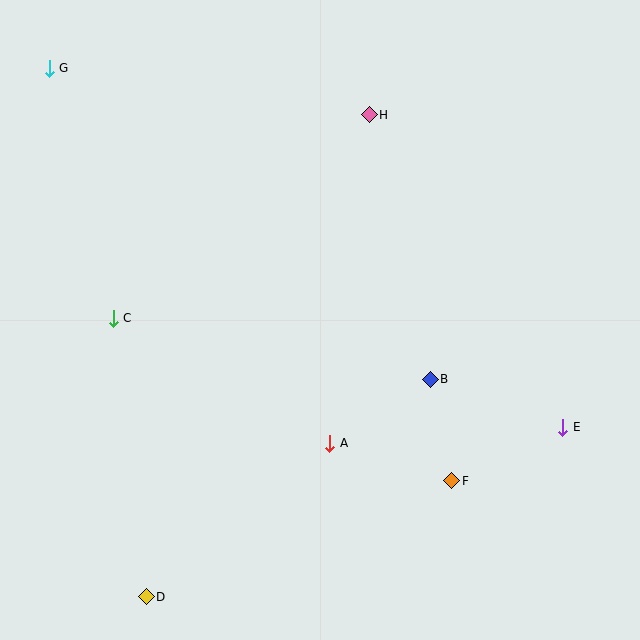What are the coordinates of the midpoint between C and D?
The midpoint between C and D is at (130, 458).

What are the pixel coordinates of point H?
Point H is at (369, 115).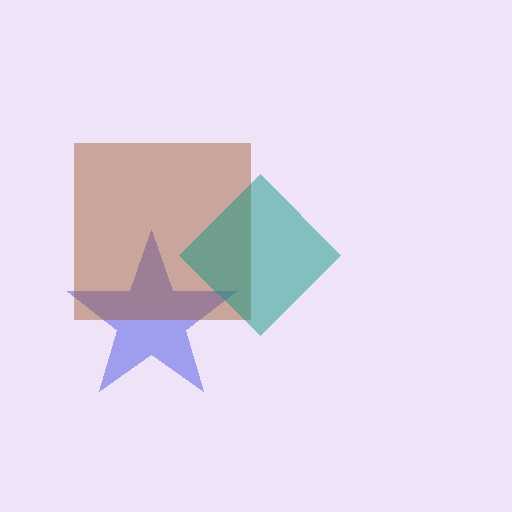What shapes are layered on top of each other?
The layered shapes are: a blue star, a brown square, a teal diamond.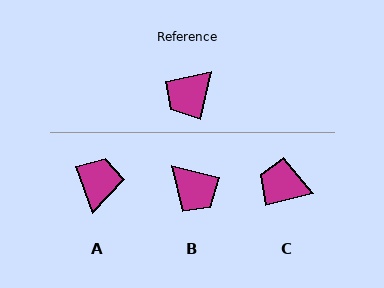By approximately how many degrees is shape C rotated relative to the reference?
Approximately 64 degrees clockwise.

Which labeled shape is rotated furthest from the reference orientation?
A, about 147 degrees away.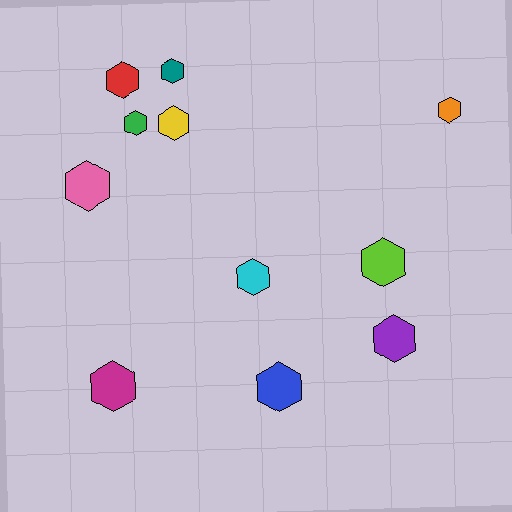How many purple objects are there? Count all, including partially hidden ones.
There is 1 purple object.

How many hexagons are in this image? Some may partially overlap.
There are 11 hexagons.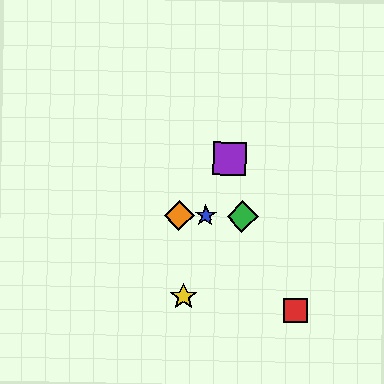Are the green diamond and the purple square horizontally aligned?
No, the green diamond is at y≈216 and the purple square is at y≈159.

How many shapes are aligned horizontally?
3 shapes (the blue star, the green diamond, the orange diamond) are aligned horizontally.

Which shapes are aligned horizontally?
The blue star, the green diamond, the orange diamond are aligned horizontally.